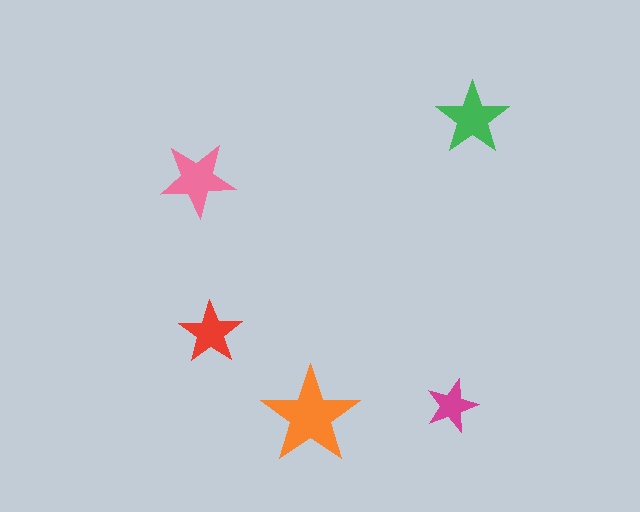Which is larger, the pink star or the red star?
The pink one.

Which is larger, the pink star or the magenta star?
The pink one.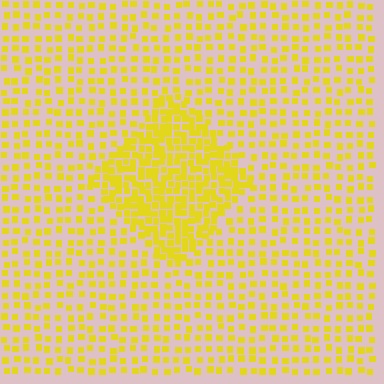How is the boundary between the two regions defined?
The boundary is defined by a change in element density (approximately 2.2x ratio). All elements are the same color, size, and shape.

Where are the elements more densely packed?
The elements are more densely packed inside the diamond boundary.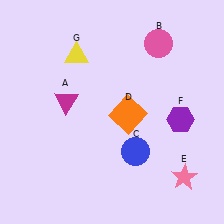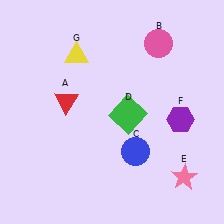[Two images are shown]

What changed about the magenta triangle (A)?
In Image 1, A is magenta. In Image 2, it changed to red.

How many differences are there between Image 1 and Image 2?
There are 2 differences between the two images.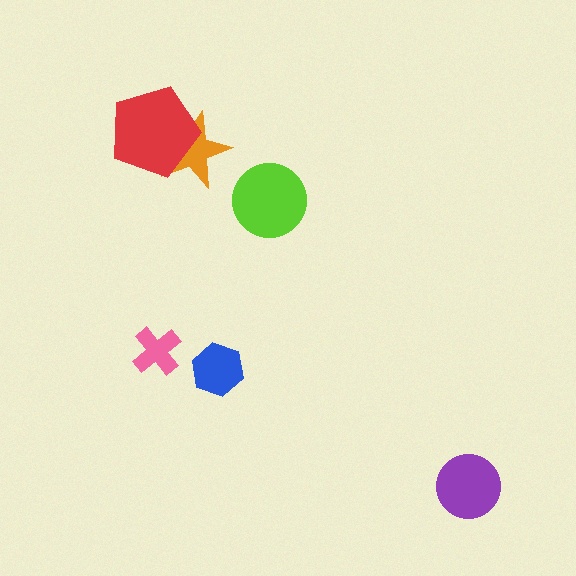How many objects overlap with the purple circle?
0 objects overlap with the purple circle.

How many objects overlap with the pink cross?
0 objects overlap with the pink cross.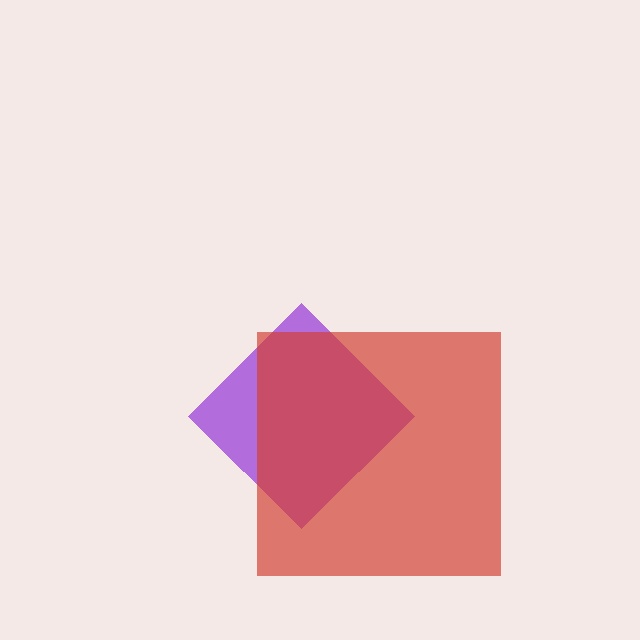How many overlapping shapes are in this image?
There are 2 overlapping shapes in the image.